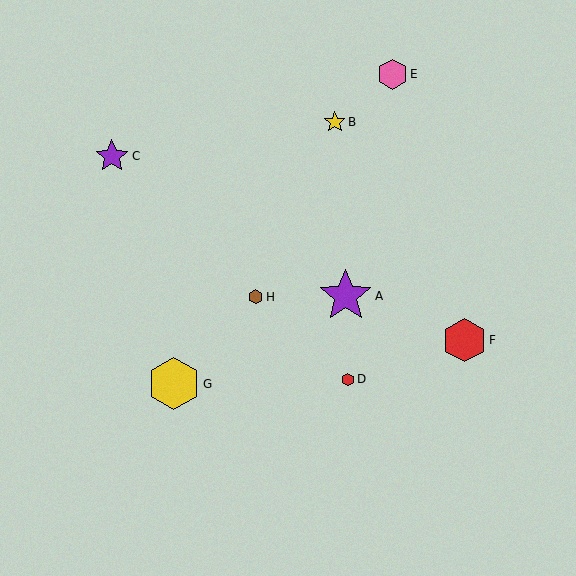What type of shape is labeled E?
Shape E is a pink hexagon.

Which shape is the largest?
The purple star (labeled A) is the largest.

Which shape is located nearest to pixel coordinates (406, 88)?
The pink hexagon (labeled E) at (392, 74) is nearest to that location.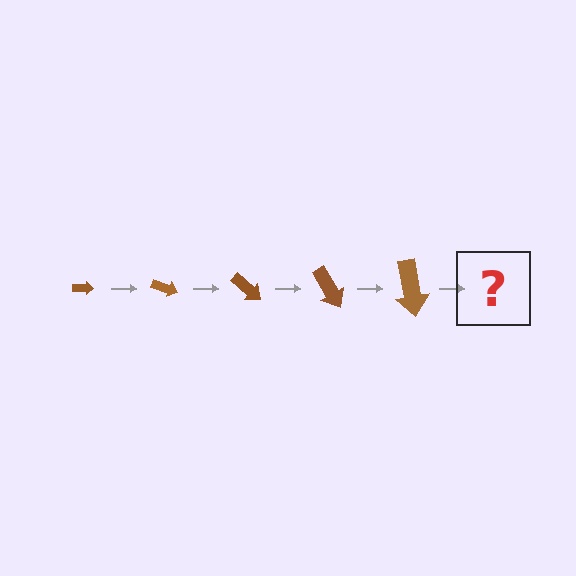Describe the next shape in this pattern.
It should be an arrow, larger than the previous one and rotated 100 degrees from the start.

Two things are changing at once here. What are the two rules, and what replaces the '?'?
The two rules are that the arrow grows larger each step and it rotates 20 degrees each step. The '?' should be an arrow, larger than the previous one and rotated 100 degrees from the start.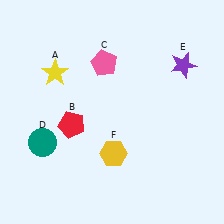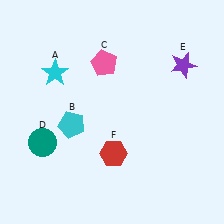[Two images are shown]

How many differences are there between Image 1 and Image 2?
There are 3 differences between the two images.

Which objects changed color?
A changed from yellow to cyan. B changed from red to cyan. F changed from yellow to red.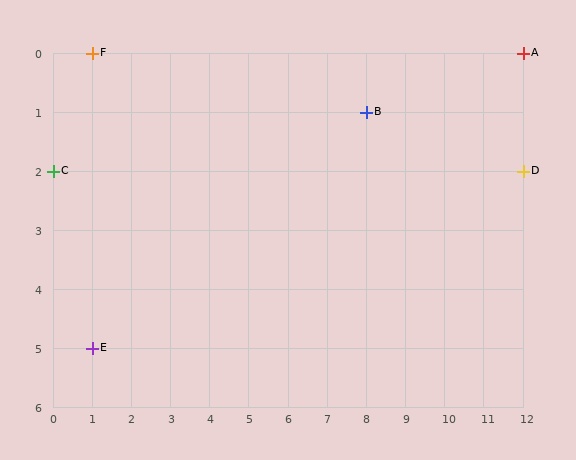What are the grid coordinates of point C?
Point C is at grid coordinates (0, 2).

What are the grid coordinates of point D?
Point D is at grid coordinates (12, 2).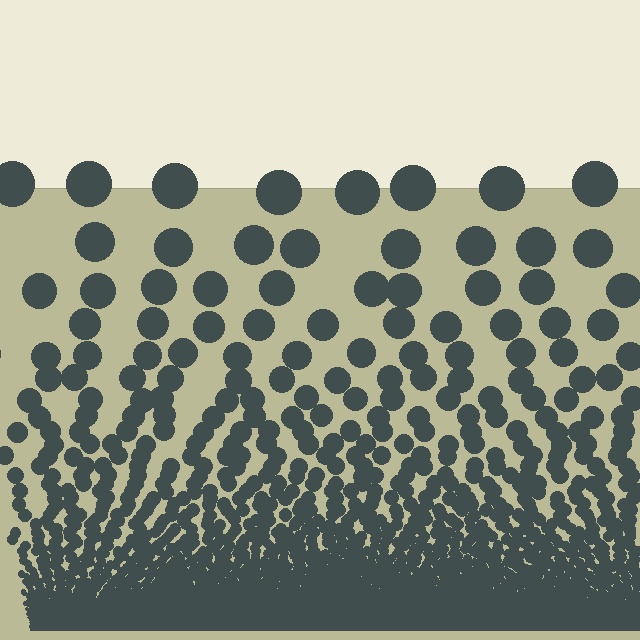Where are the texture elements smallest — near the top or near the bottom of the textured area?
Near the bottom.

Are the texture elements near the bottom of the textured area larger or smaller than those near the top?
Smaller. The gradient is inverted — elements near the bottom are smaller and denser.